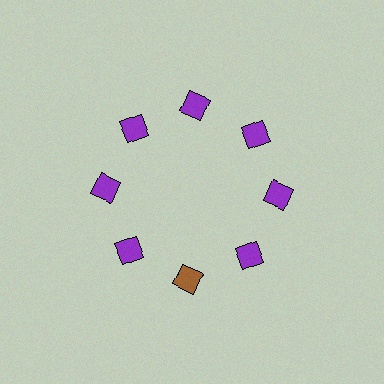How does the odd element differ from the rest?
It has a different color: brown instead of purple.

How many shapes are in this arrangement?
There are 8 shapes arranged in a ring pattern.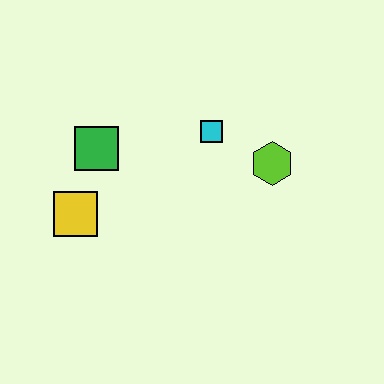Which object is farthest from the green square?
The lime hexagon is farthest from the green square.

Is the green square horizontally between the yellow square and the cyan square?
Yes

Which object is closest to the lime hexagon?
The cyan square is closest to the lime hexagon.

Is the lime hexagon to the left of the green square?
No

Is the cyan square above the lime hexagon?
Yes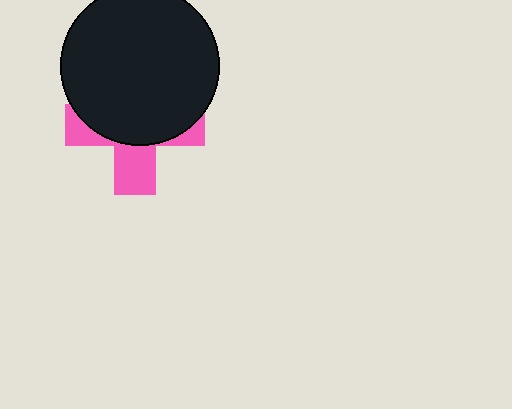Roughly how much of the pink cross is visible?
A small part of it is visible (roughly 37%).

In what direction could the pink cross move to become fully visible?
The pink cross could move down. That would shift it out from behind the black circle entirely.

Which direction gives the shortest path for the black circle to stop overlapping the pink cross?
Moving up gives the shortest separation.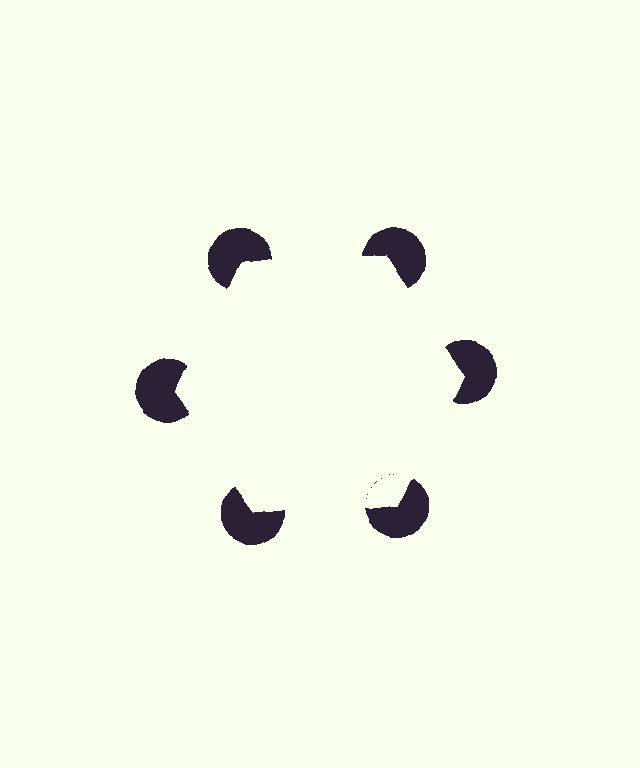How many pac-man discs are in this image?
There are 6 — one at each vertex of the illusory hexagon.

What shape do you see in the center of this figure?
An illusory hexagon — its edges are inferred from the aligned wedge cuts in the pac-man discs, not physically drawn.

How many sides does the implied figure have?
6 sides.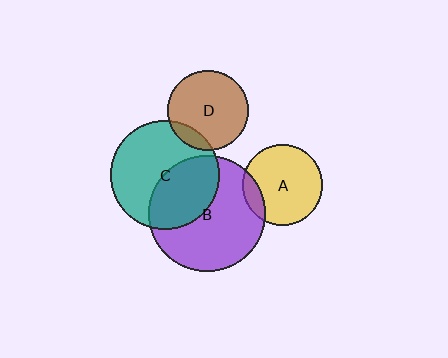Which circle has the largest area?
Circle B (purple).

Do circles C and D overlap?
Yes.